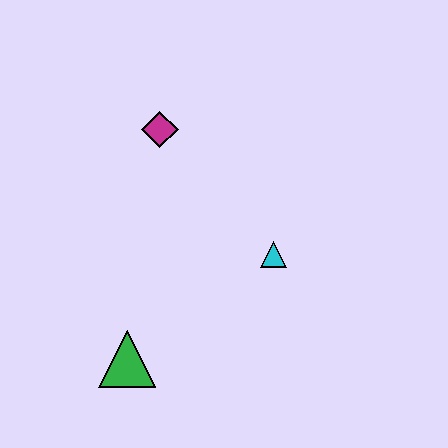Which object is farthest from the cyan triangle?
The green triangle is farthest from the cyan triangle.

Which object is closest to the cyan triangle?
The magenta diamond is closest to the cyan triangle.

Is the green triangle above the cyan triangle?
No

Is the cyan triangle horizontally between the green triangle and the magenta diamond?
No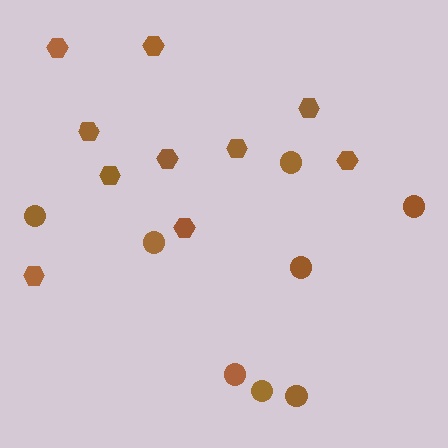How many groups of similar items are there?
There are 2 groups: one group of hexagons (10) and one group of circles (8).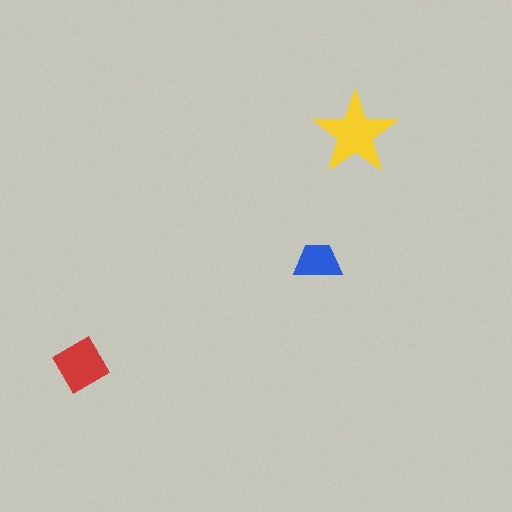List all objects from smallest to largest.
The blue trapezoid, the red diamond, the yellow star.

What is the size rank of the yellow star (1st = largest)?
1st.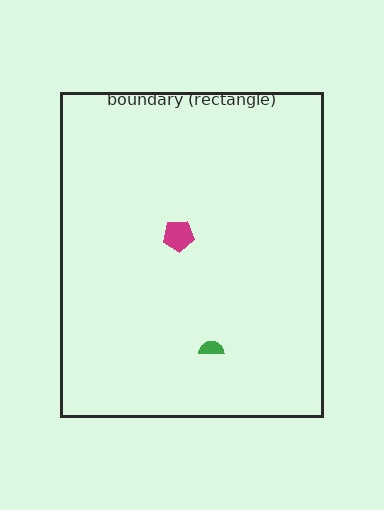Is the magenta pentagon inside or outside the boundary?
Inside.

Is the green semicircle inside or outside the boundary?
Inside.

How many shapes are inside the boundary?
2 inside, 0 outside.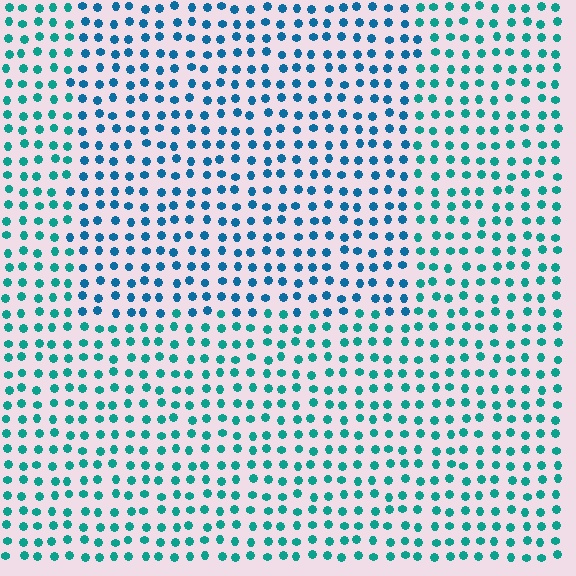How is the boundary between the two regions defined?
The boundary is defined purely by a slight shift in hue (about 29 degrees). Spacing, size, and orientation are identical on both sides.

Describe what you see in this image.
The image is filled with small teal elements in a uniform arrangement. A rectangle-shaped region is visible where the elements are tinted to a slightly different hue, forming a subtle color boundary.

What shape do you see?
I see a rectangle.